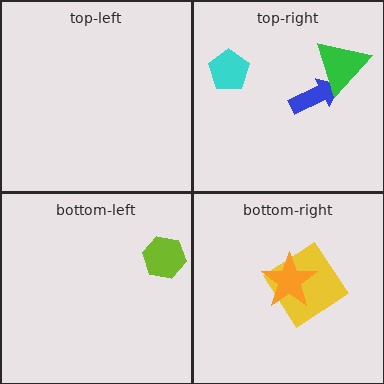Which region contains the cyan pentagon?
The top-right region.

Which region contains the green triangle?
The top-right region.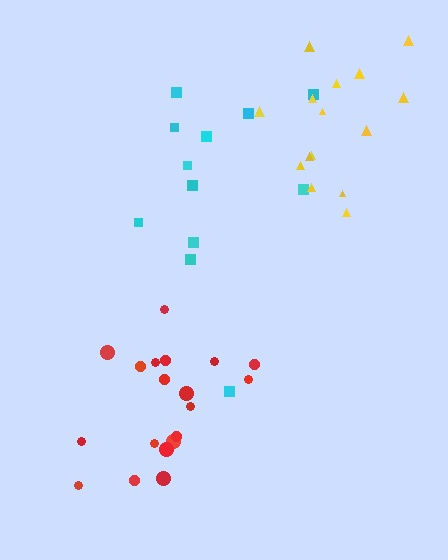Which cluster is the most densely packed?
Red.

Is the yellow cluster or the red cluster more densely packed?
Red.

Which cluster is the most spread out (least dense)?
Cyan.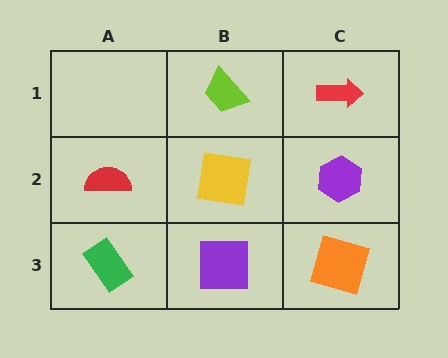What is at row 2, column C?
A purple hexagon.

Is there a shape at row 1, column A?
No, that cell is empty.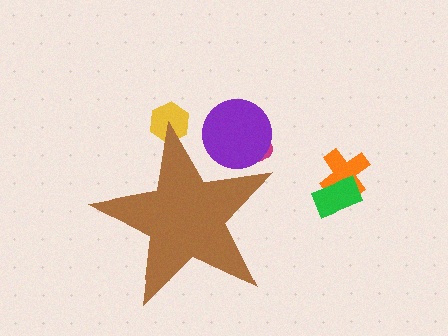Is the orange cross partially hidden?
No, the orange cross is fully visible.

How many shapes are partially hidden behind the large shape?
3 shapes are partially hidden.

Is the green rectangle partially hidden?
No, the green rectangle is fully visible.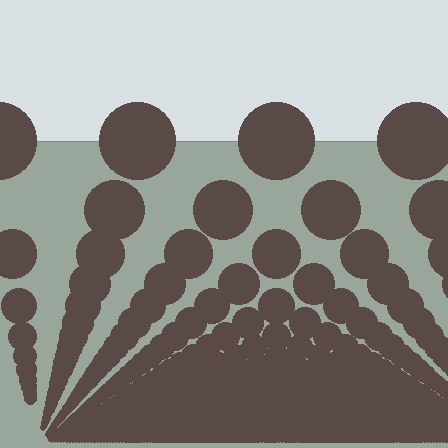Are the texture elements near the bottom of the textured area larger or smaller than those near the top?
Smaller. The gradient is inverted — elements near the bottom are smaller and denser.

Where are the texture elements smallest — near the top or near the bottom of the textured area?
Near the bottom.